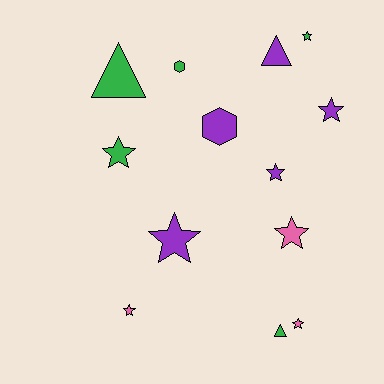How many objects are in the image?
There are 13 objects.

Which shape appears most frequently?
Star, with 8 objects.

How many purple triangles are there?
There is 1 purple triangle.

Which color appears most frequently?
Green, with 5 objects.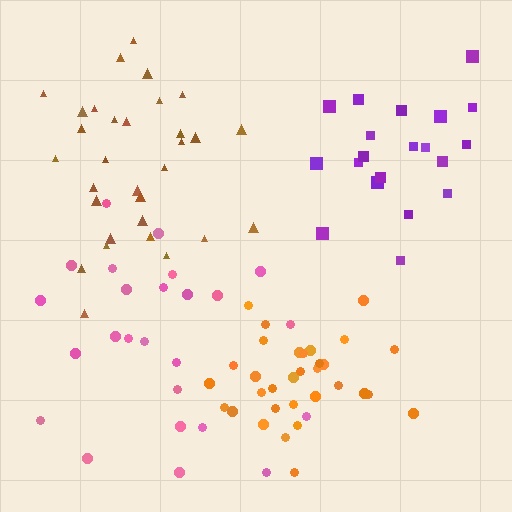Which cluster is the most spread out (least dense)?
Pink.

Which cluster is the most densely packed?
Orange.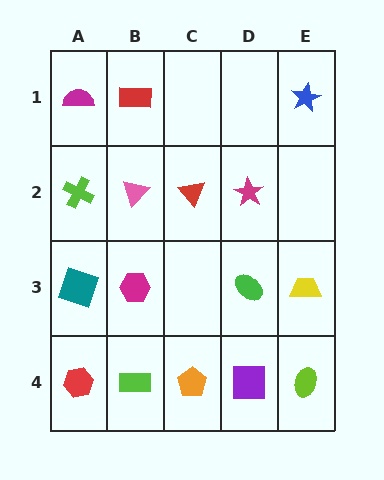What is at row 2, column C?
A red triangle.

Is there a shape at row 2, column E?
No, that cell is empty.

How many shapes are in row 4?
5 shapes.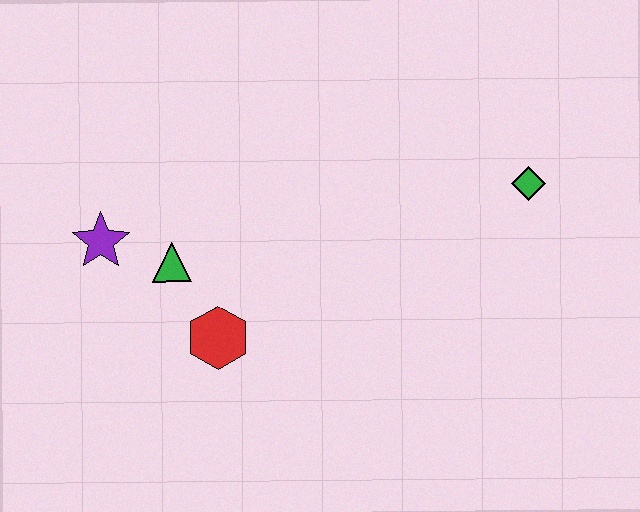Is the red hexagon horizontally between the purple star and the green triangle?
No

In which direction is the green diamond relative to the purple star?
The green diamond is to the right of the purple star.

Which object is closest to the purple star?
The green triangle is closest to the purple star.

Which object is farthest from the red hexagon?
The green diamond is farthest from the red hexagon.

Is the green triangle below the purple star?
Yes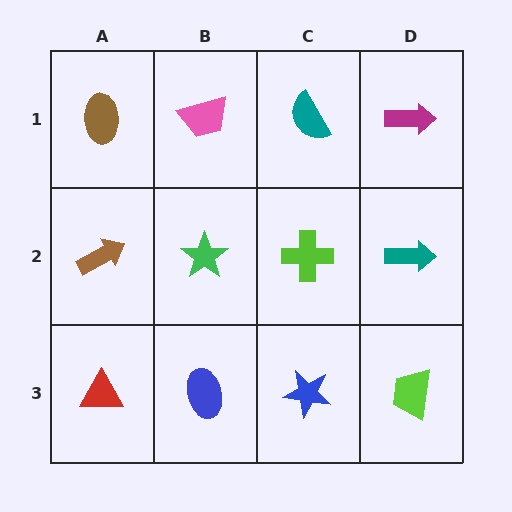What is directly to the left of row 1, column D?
A teal semicircle.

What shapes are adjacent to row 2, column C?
A teal semicircle (row 1, column C), a blue star (row 3, column C), a green star (row 2, column B), a teal arrow (row 2, column D).